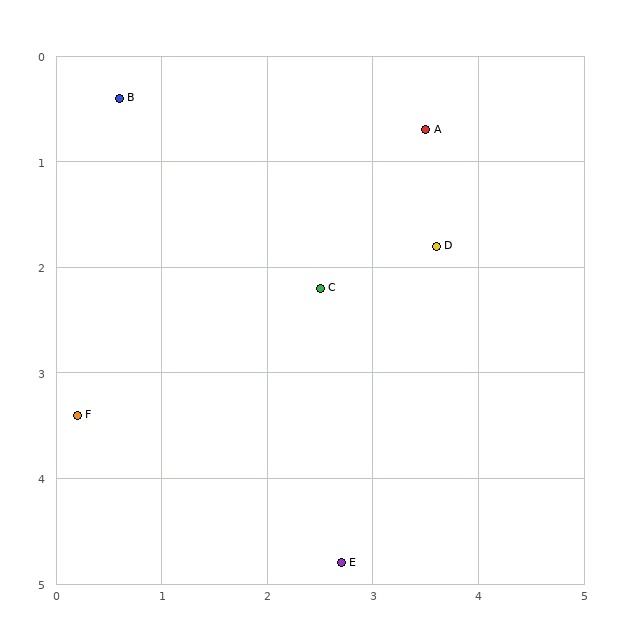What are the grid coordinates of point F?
Point F is at approximately (0.2, 3.4).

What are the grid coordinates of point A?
Point A is at approximately (3.5, 0.7).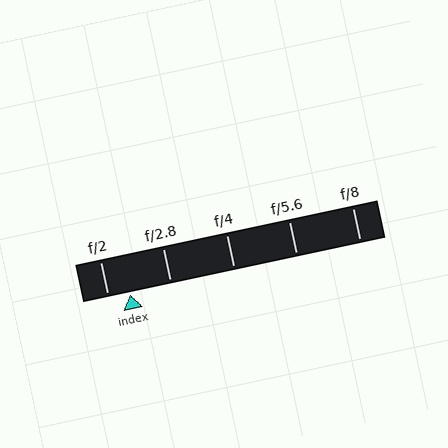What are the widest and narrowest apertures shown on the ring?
The widest aperture shown is f/2 and the narrowest is f/8.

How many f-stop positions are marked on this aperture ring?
There are 5 f-stop positions marked.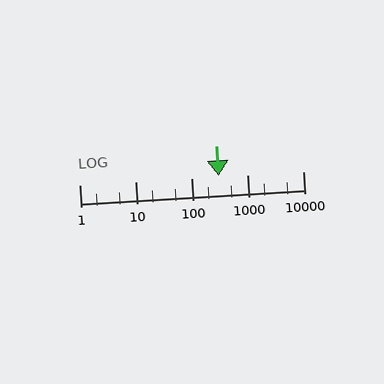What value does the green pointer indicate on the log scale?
The pointer indicates approximately 310.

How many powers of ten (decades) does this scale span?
The scale spans 4 decades, from 1 to 10000.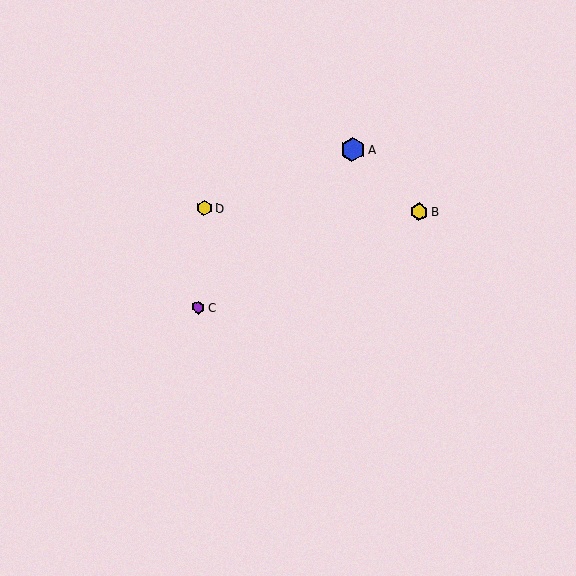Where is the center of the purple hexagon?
The center of the purple hexagon is at (198, 307).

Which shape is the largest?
The blue hexagon (labeled A) is the largest.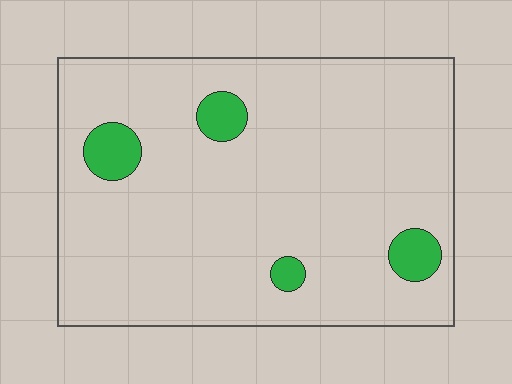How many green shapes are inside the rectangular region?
4.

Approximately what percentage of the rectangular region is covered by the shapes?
Approximately 10%.